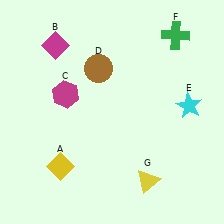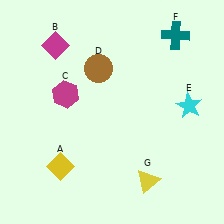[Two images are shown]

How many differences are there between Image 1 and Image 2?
There is 1 difference between the two images.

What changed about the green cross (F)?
In Image 1, F is green. In Image 2, it changed to teal.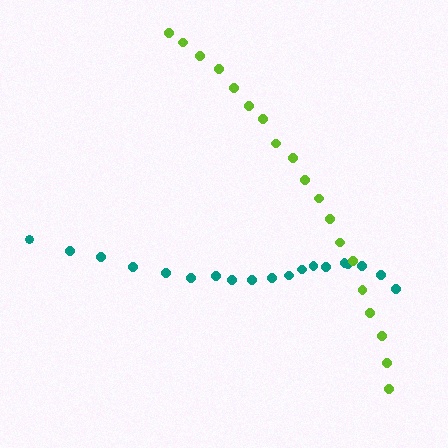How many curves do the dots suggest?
There are 2 distinct paths.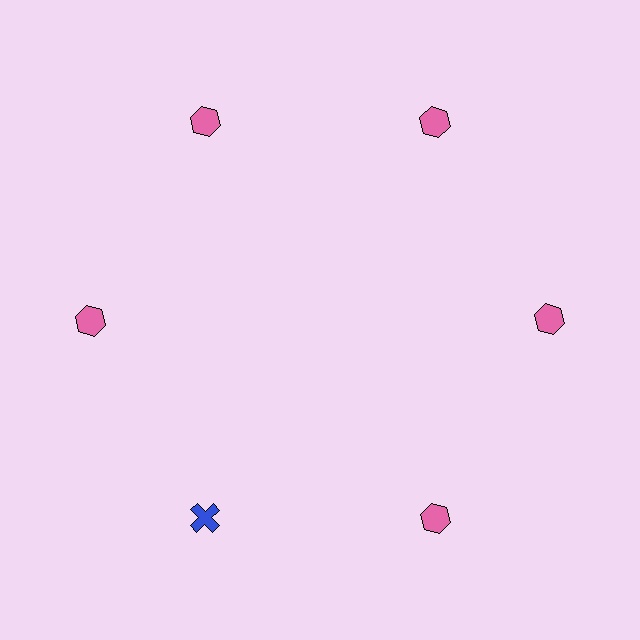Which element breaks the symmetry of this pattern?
The blue cross at roughly the 7 o'clock position breaks the symmetry. All other shapes are pink hexagons.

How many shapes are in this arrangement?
There are 6 shapes arranged in a ring pattern.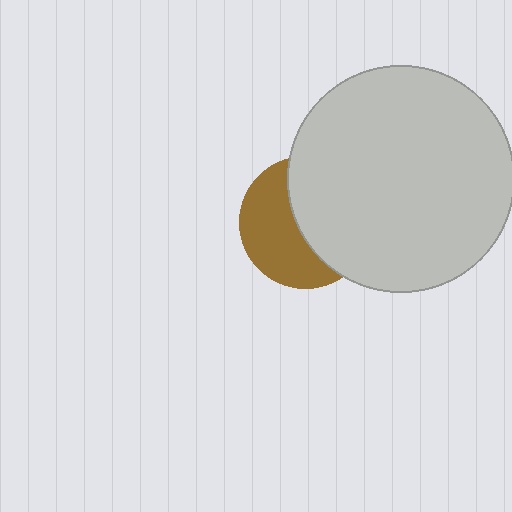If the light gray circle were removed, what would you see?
You would see the complete brown circle.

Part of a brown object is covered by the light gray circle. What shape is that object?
It is a circle.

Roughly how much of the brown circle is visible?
About half of it is visible (roughly 48%).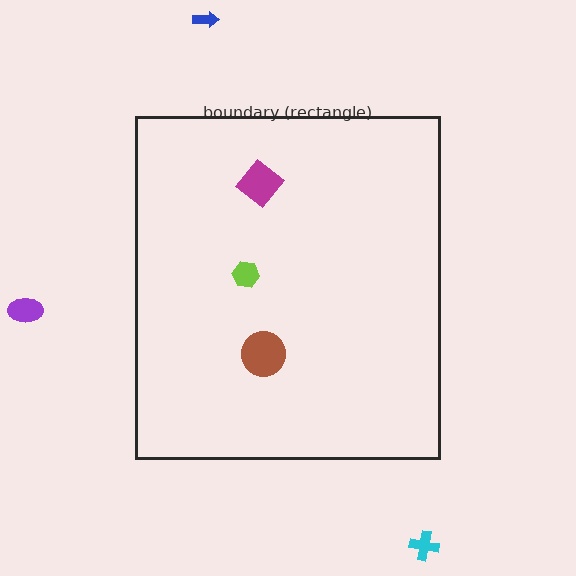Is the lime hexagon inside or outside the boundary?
Inside.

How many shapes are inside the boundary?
3 inside, 3 outside.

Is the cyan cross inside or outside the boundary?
Outside.